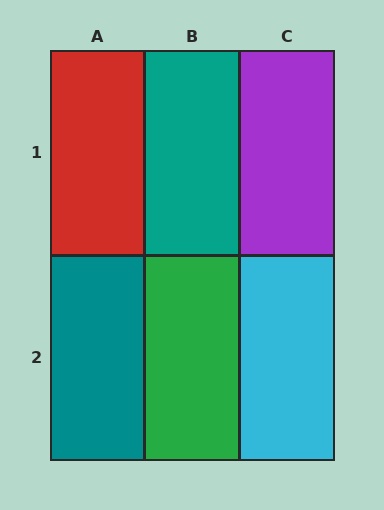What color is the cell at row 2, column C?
Cyan.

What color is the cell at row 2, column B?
Green.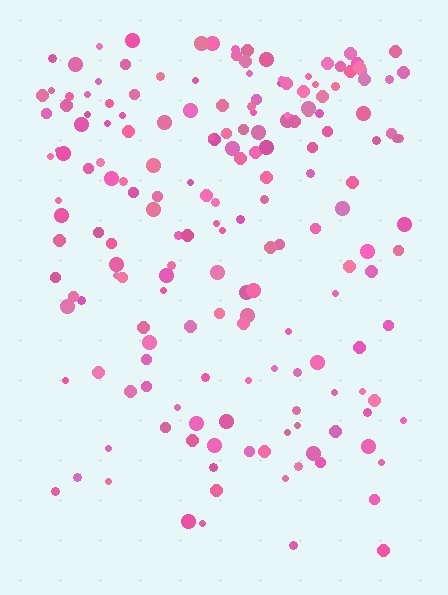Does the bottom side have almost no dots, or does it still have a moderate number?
Still a moderate number, just noticeably fewer than the top.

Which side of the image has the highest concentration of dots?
The top.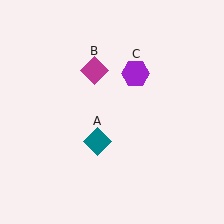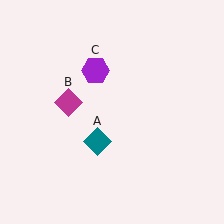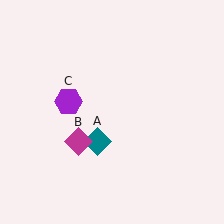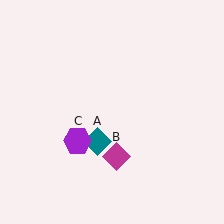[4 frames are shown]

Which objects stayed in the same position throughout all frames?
Teal diamond (object A) remained stationary.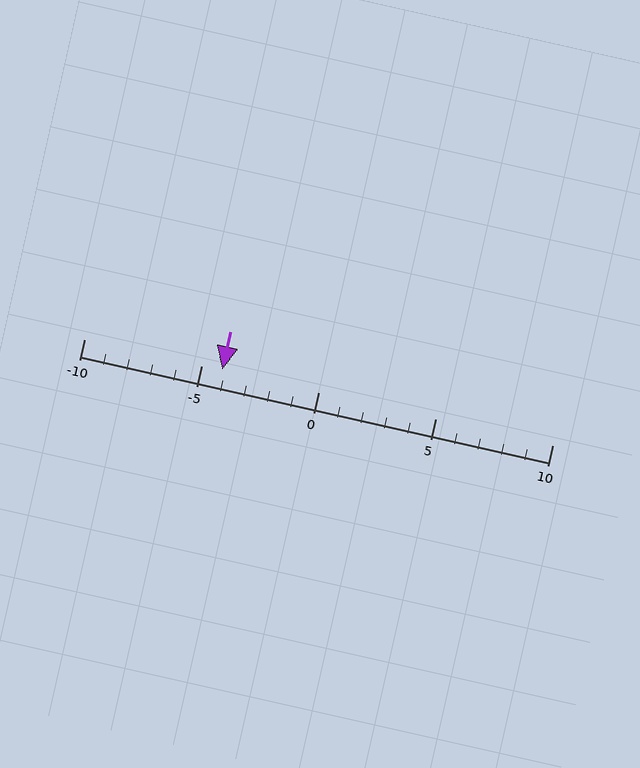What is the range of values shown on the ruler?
The ruler shows values from -10 to 10.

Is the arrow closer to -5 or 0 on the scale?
The arrow is closer to -5.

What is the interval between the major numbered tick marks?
The major tick marks are spaced 5 units apart.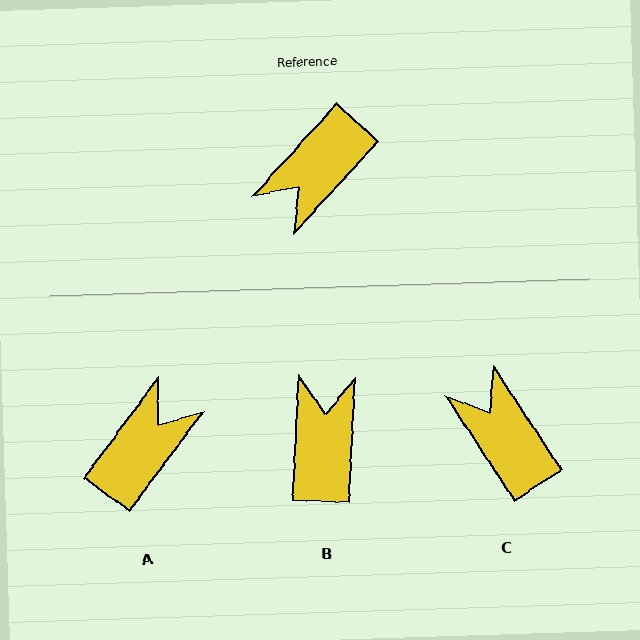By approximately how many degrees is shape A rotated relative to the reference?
Approximately 174 degrees clockwise.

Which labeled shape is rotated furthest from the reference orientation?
A, about 174 degrees away.